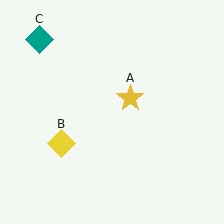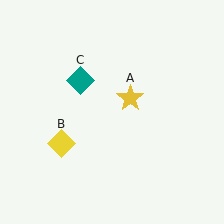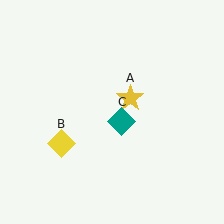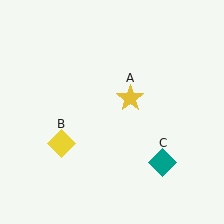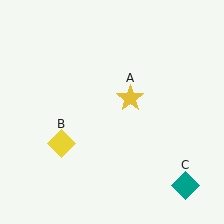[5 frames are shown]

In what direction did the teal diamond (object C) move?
The teal diamond (object C) moved down and to the right.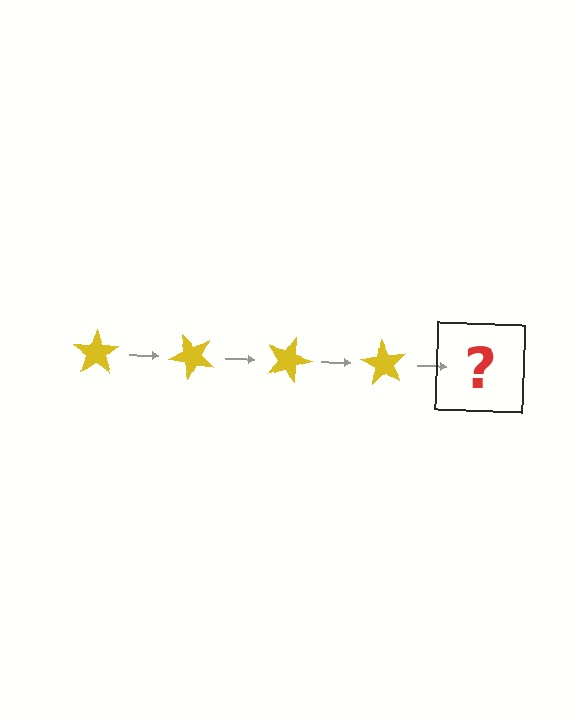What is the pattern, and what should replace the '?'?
The pattern is that the star rotates 45 degrees each step. The '?' should be a yellow star rotated 180 degrees.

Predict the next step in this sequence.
The next step is a yellow star rotated 180 degrees.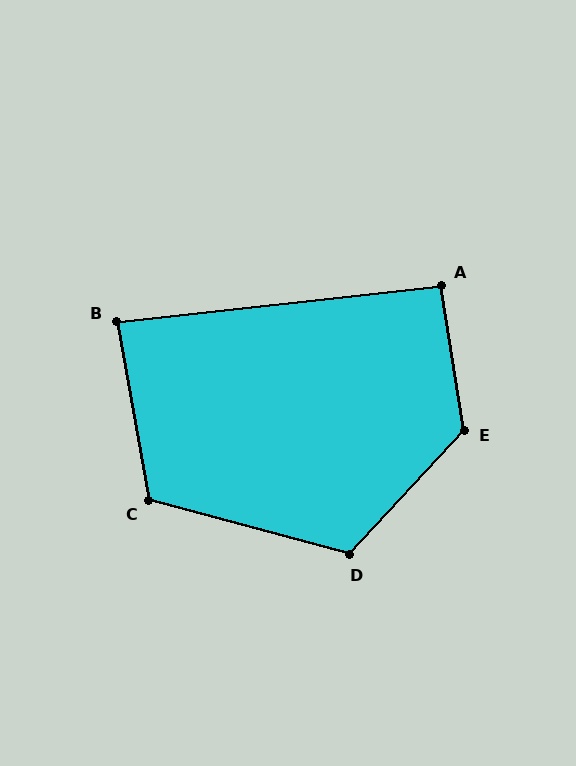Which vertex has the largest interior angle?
E, at approximately 129 degrees.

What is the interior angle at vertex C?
Approximately 115 degrees (obtuse).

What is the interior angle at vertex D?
Approximately 118 degrees (obtuse).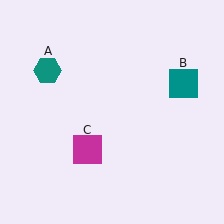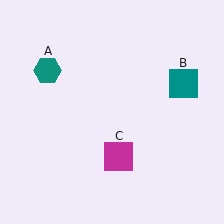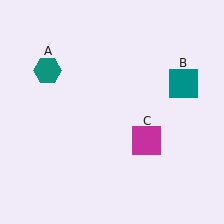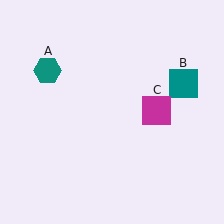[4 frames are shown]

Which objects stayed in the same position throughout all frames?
Teal hexagon (object A) and teal square (object B) remained stationary.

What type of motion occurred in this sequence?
The magenta square (object C) rotated counterclockwise around the center of the scene.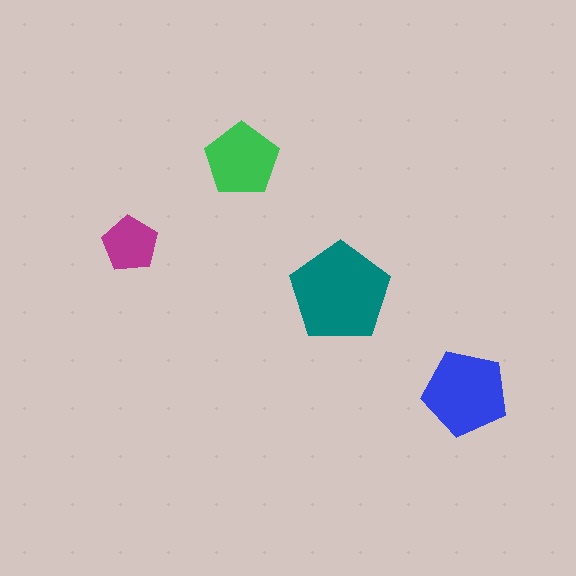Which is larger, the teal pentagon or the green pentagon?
The teal one.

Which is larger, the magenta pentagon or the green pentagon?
The green one.